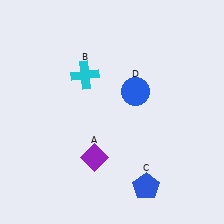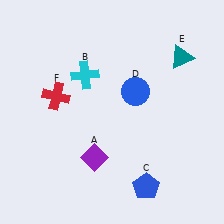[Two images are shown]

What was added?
A teal triangle (E), a red cross (F) were added in Image 2.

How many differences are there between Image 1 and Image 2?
There are 2 differences between the two images.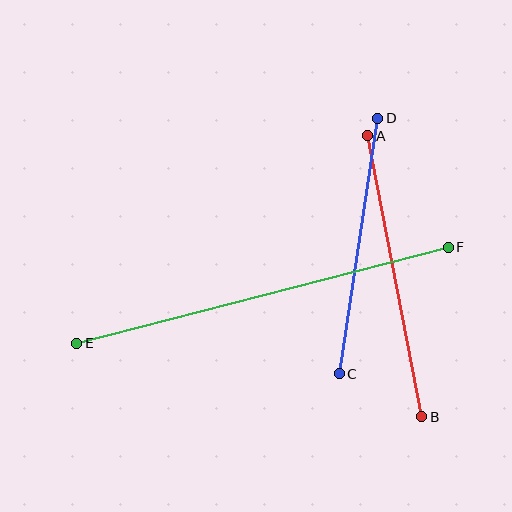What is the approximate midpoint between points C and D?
The midpoint is at approximately (358, 246) pixels.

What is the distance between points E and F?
The distance is approximately 384 pixels.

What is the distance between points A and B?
The distance is approximately 286 pixels.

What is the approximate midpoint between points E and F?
The midpoint is at approximately (262, 295) pixels.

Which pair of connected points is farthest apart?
Points E and F are farthest apart.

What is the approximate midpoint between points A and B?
The midpoint is at approximately (395, 276) pixels.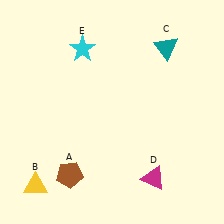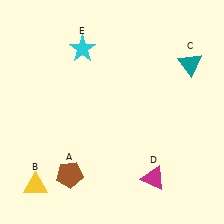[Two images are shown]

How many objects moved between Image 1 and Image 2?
1 object moved between the two images.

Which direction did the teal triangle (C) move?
The teal triangle (C) moved right.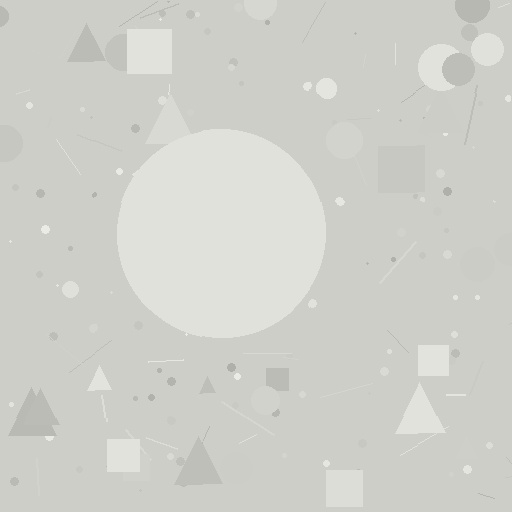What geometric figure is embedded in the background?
A circle is embedded in the background.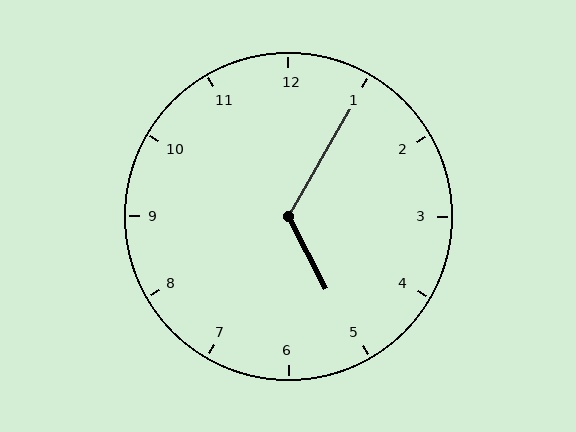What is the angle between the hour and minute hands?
Approximately 122 degrees.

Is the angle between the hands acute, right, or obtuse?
It is obtuse.